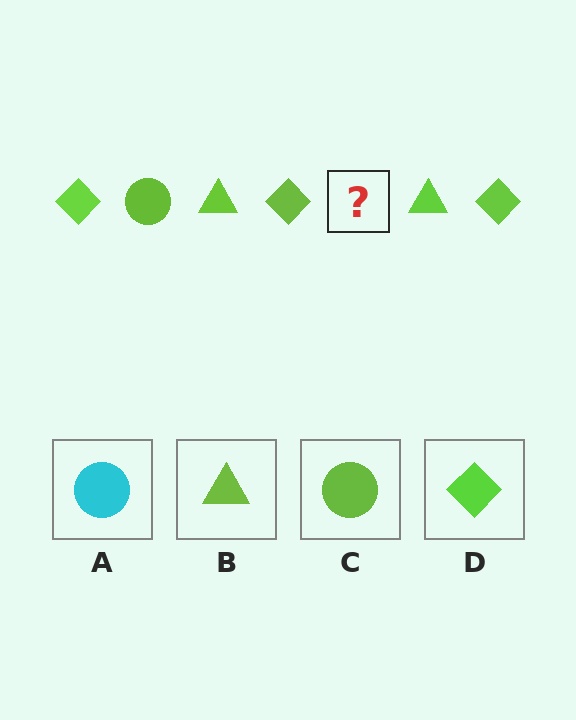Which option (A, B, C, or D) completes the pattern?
C.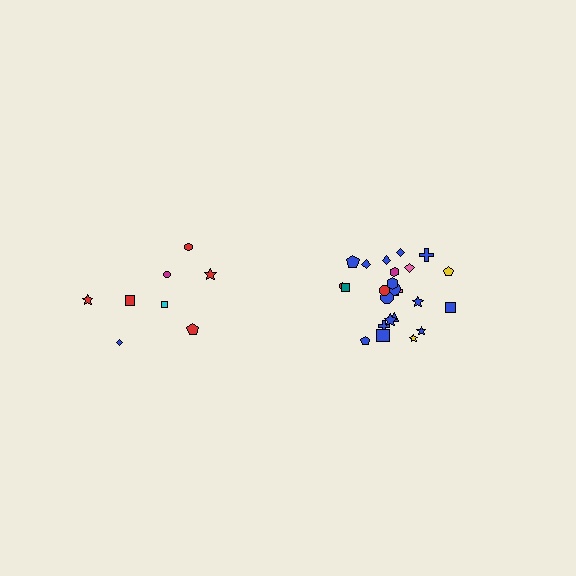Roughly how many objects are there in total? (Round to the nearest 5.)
Roughly 35 objects in total.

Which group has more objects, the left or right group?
The right group.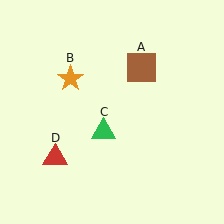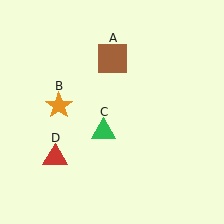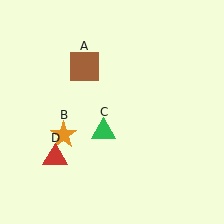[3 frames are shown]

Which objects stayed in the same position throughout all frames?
Green triangle (object C) and red triangle (object D) remained stationary.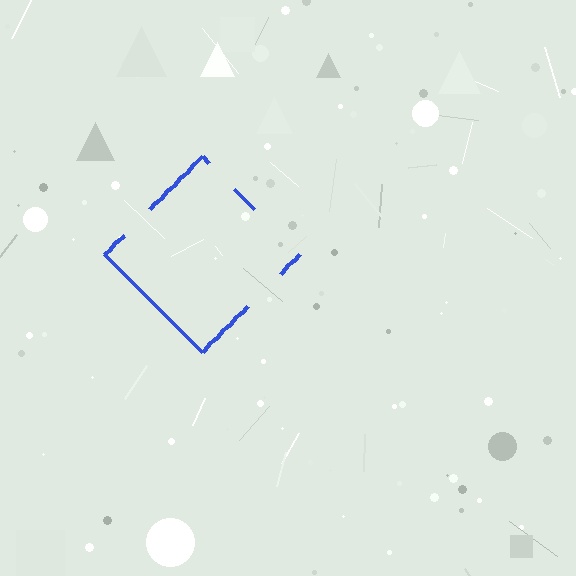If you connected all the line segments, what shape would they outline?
They would outline a diamond.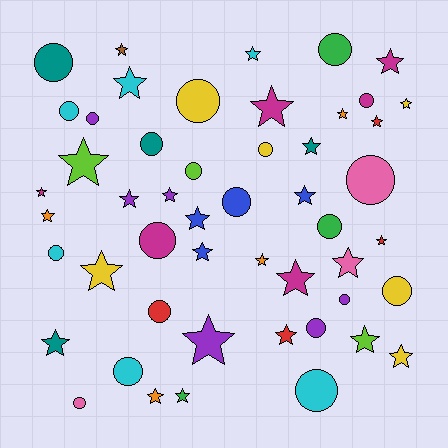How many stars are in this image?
There are 29 stars.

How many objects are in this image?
There are 50 objects.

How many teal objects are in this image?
There are 4 teal objects.